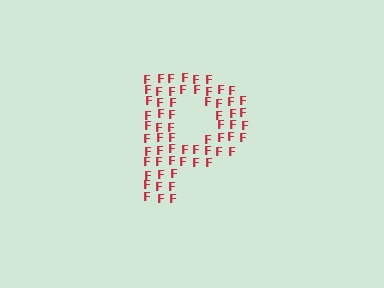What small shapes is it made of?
It is made of small letter F's.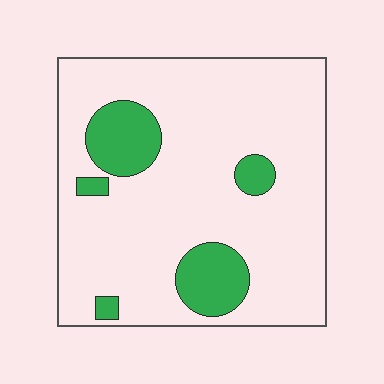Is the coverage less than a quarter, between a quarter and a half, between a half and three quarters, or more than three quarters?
Less than a quarter.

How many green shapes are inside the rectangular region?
5.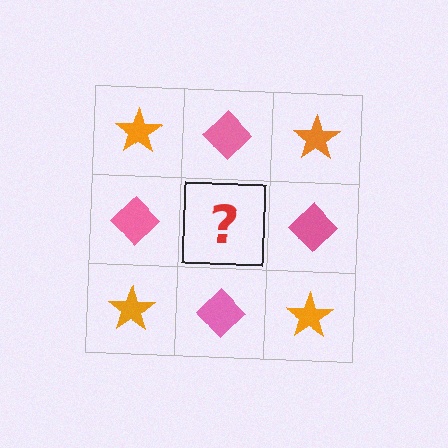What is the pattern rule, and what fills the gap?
The rule is that it alternates orange star and pink diamond in a checkerboard pattern. The gap should be filled with an orange star.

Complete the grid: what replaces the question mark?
The question mark should be replaced with an orange star.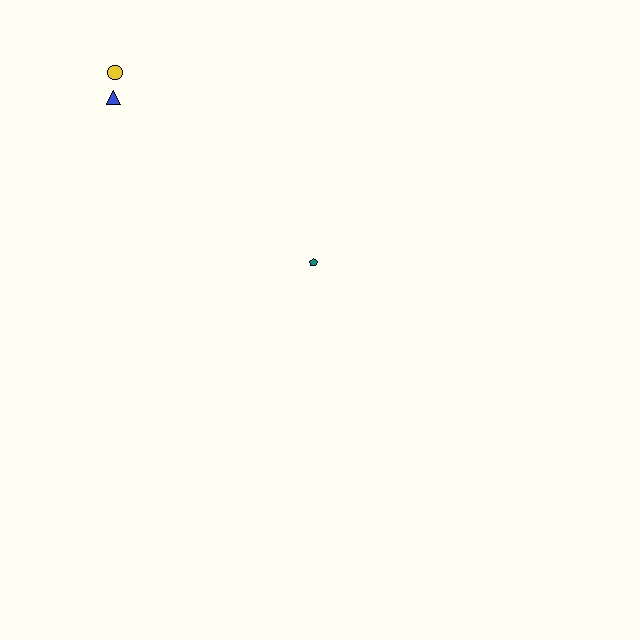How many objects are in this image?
There are 3 objects.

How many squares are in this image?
There are no squares.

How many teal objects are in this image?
There is 1 teal object.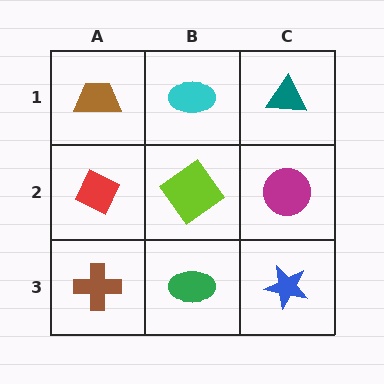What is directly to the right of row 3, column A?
A green ellipse.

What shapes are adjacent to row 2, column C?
A teal triangle (row 1, column C), a blue star (row 3, column C), a lime diamond (row 2, column B).